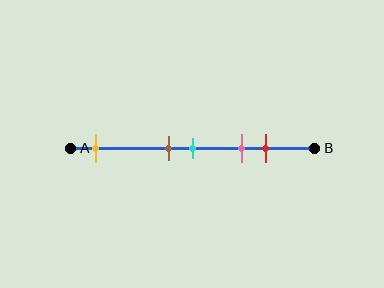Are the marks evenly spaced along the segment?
No, the marks are not evenly spaced.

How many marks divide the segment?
There are 5 marks dividing the segment.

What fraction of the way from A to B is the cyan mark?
The cyan mark is approximately 50% (0.5) of the way from A to B.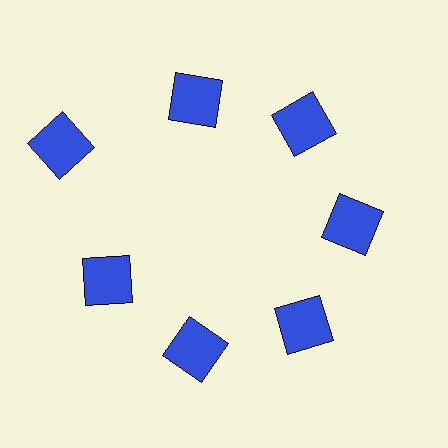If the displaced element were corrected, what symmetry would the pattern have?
It would have 7-fold rotational symmetry — the pattern would map onto itself every 51 degrees.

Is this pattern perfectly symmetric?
No. The 7 blue squares are arranged in a ring, but one element near the 10 o'clock position is pushed outward from the center, breaking the 7-fold rotational symmetry.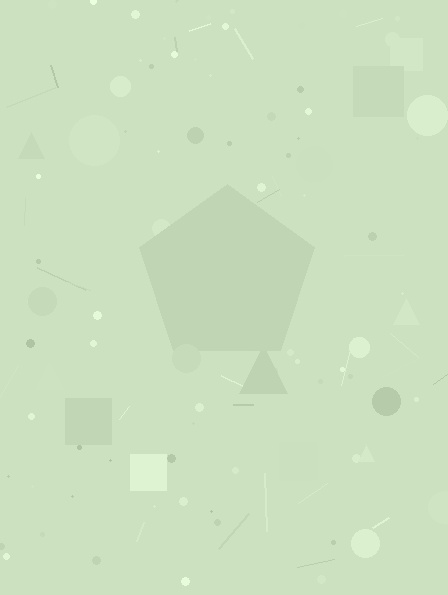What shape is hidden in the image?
A pentagon is hidden in the image.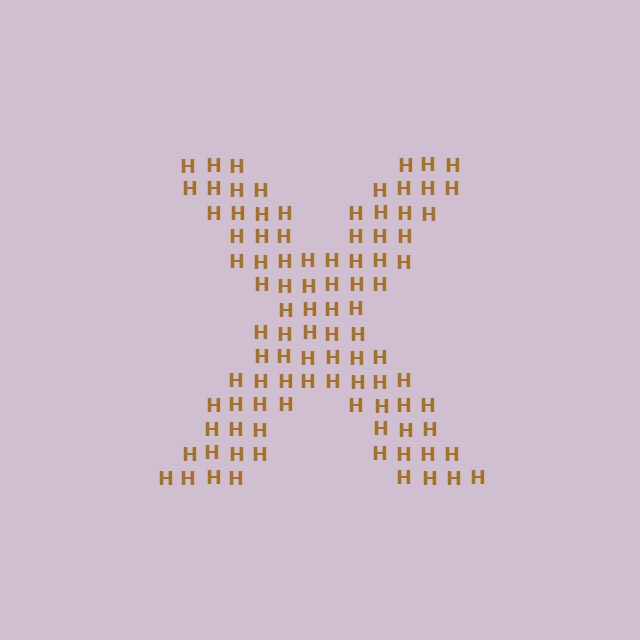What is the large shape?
The large shape is the letter X.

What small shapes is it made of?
It is made of small letter H's.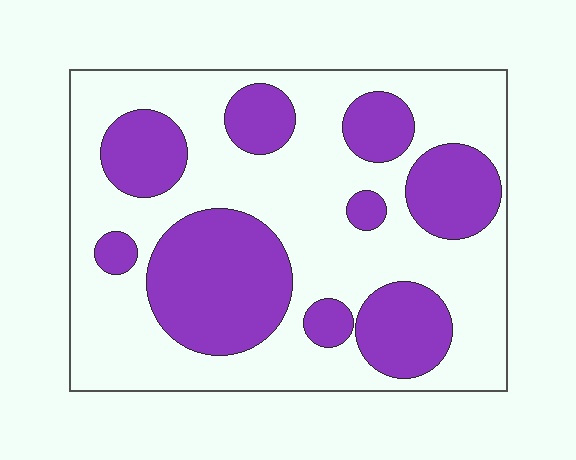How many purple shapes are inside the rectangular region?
9.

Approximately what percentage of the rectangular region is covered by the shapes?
Approximately 35%.